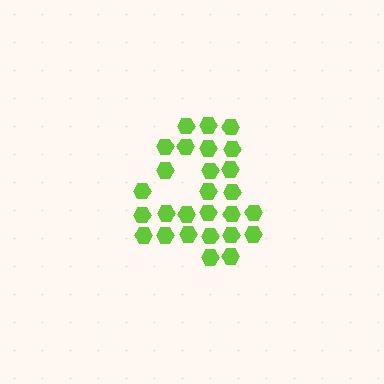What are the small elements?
The small elements are hexagons.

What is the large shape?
The large shape is the digit 4.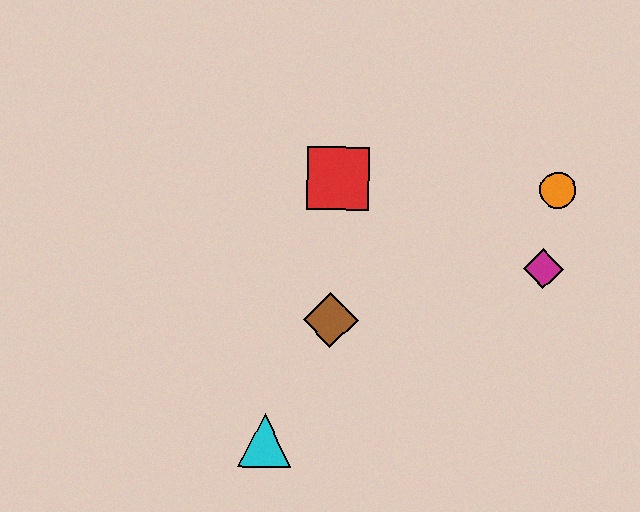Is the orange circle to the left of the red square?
No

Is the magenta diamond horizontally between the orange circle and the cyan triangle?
Yes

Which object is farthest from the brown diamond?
The orange circle is farthest from the brown diamond.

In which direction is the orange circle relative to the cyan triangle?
The orange circle is to the right of the cyan triangle.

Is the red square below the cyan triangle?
No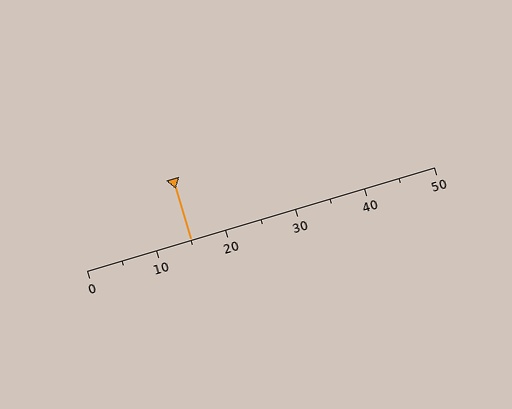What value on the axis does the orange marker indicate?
The marker indicates approximately 15.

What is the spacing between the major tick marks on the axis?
The major ticks are spaced 10 apart.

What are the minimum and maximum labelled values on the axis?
The axis runs from 0 to 50.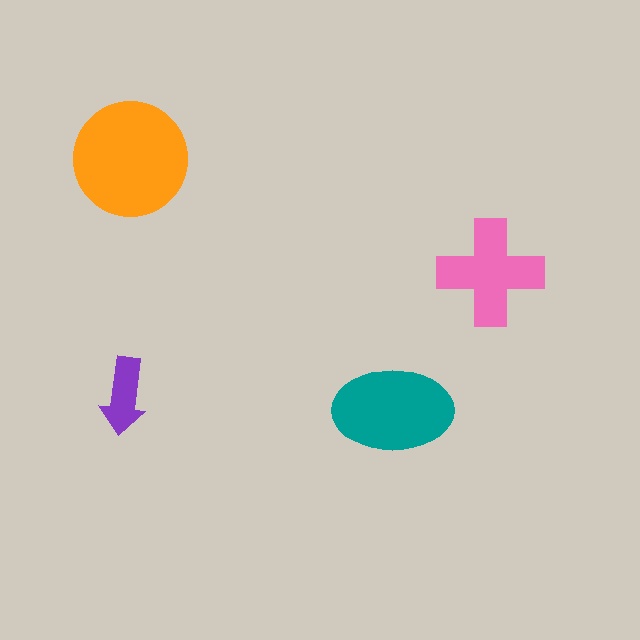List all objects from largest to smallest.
The orange circle, the teal ellipse, the pink cross, the purple arrow.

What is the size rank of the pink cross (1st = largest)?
3rd.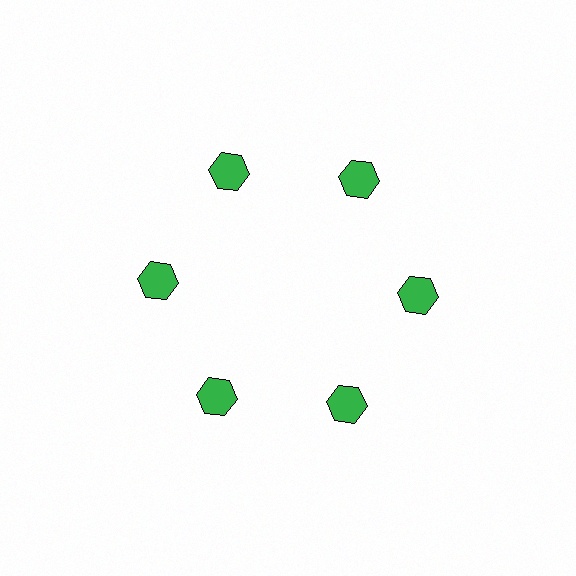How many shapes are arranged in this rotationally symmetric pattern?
There are 6 shapes, arranged in 6 groups of 1.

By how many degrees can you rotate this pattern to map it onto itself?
The pattern maps onto itself every 60 degrees of rotation.